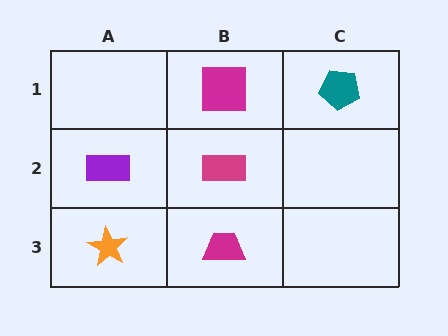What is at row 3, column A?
An orange star.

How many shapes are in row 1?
2 shapes.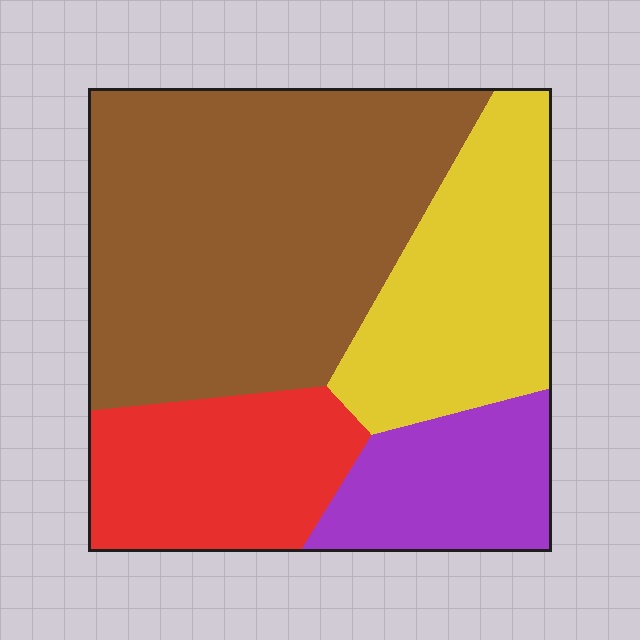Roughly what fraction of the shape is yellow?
Yellow covers about 20% of the shape.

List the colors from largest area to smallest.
From largest to smallest: brown, yellow, red, purple.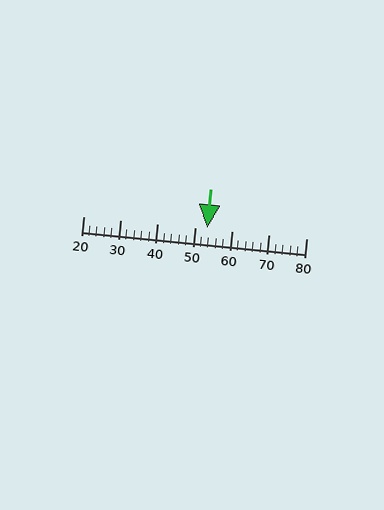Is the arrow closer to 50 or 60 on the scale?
The arrow is closer to 50.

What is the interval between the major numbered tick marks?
The major tick marks are spaced 10 units apart.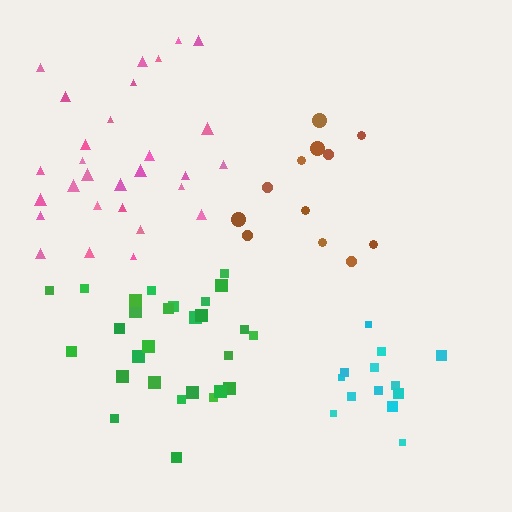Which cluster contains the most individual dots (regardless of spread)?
Pink (29).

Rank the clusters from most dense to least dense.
cyan, green, pink, brown.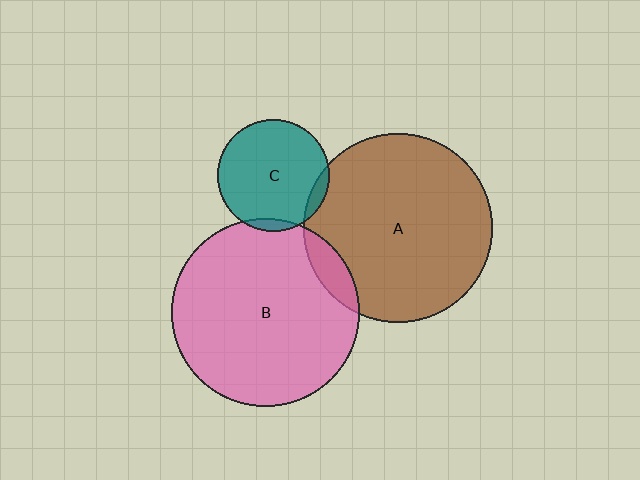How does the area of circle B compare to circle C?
Approximately 2.8 times.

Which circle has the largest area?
Circle A (brown).